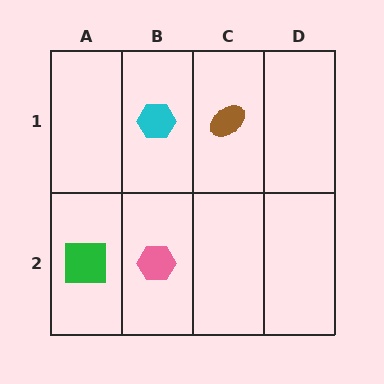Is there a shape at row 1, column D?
No, that cell is empty.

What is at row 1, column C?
A brown ellipse.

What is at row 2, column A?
A green square.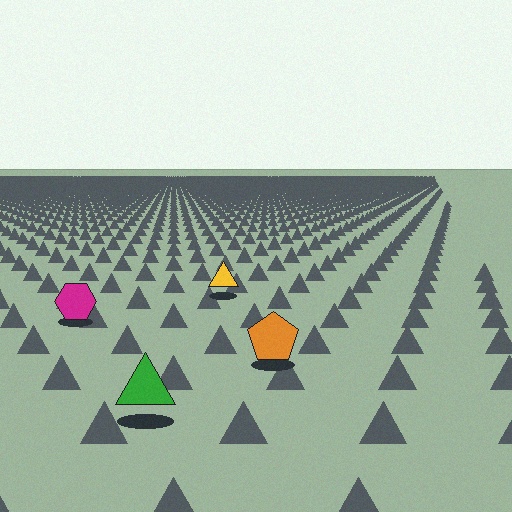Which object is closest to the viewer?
The green triangle is closest. The texture marks near it are larger and more spread out.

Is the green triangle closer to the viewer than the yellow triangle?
Yes. The green triangle is closer — you can tell from the texture gradient: the ground texture is coarser near it.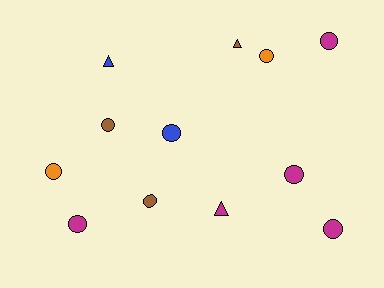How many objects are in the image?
There are 12 objects.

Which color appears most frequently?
Magenta, with 5 objects.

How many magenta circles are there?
There are 4 magenta circles.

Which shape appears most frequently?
Circle, with 9 objects.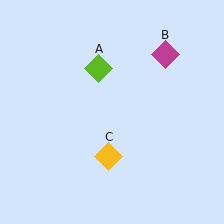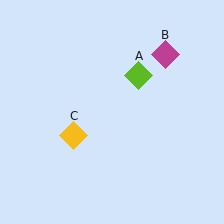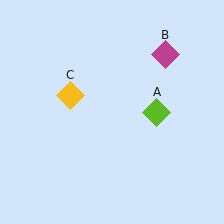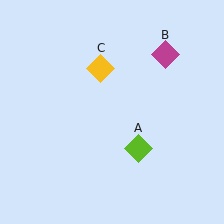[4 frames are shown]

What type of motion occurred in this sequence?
The lime diamond (object A), yellow diamond (object C) rotated clockwise around the center of the scene.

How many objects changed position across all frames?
2 objects changed position: lime diamond (object A), yellow diamond (object C).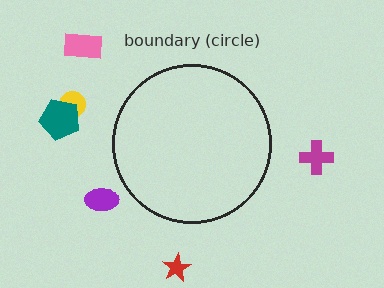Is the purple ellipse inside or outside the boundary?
Outside.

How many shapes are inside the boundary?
0 inside, 6 outside.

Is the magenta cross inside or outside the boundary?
Outside.